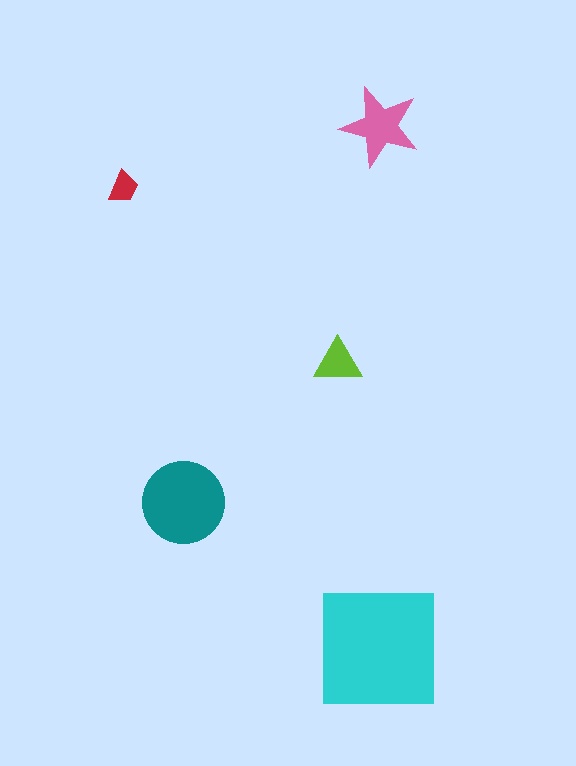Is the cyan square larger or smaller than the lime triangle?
Larger.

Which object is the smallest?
The red trapezoid.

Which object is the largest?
The cyan square.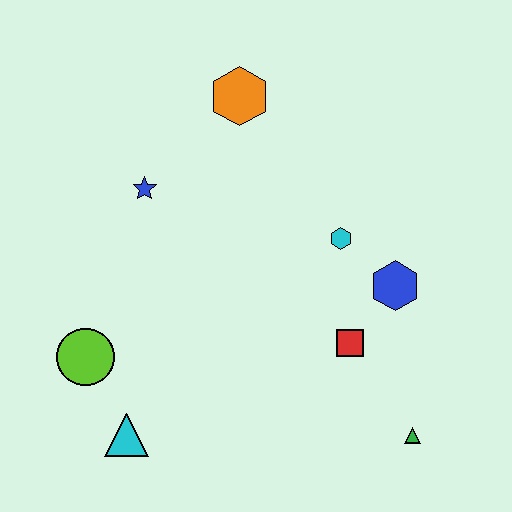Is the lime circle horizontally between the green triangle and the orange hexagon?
No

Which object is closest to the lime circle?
The cyan triangle is closest to the lime circle.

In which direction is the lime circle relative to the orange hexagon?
The lime circle is below the orange hexagon.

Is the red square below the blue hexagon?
Yes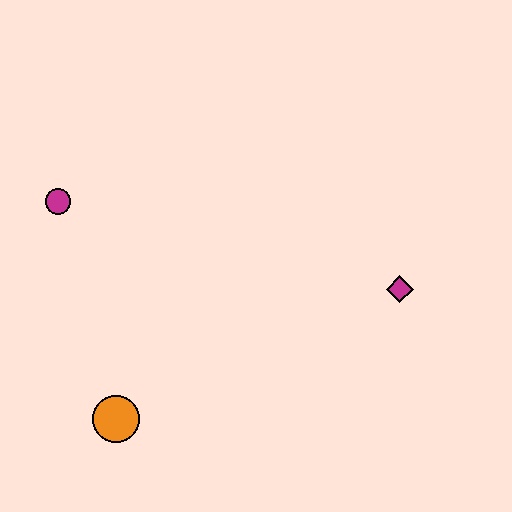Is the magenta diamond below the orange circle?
No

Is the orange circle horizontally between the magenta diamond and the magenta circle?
Yes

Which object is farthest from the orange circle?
The magenta diamond is farthest from the orange circle.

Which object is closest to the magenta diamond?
The orange circle is closest to the magenta diamond.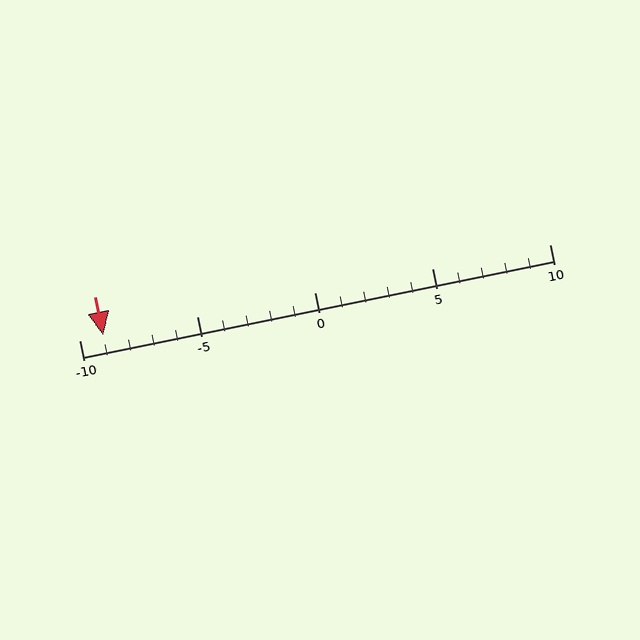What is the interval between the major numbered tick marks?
The major tick marks are spaced 5 units apart.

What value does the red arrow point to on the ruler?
The red arrow points to approximately -9.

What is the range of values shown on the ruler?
The ruler shows values from -10 to 10.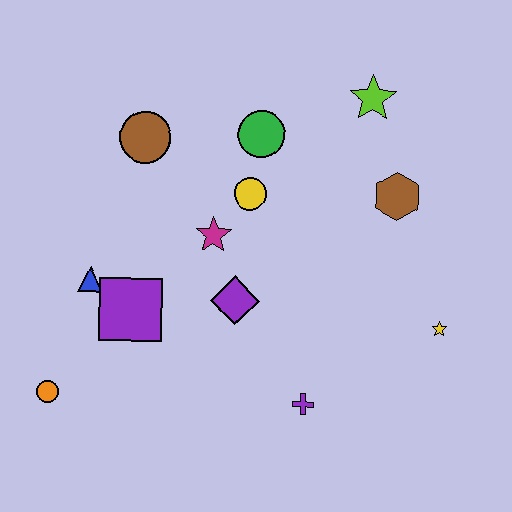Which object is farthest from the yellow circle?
The orange circle is farthest from the yellow circle.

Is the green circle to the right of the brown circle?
Yes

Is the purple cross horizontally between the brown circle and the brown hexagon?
Yes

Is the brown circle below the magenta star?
No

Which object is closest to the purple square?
The blue triangle is closest to the purple square.